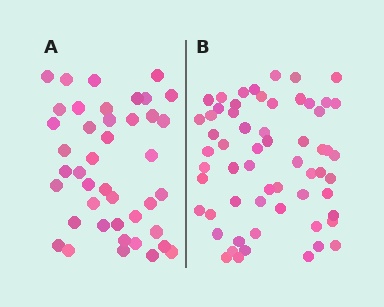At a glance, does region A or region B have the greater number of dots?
Region B (the right region) has more dots.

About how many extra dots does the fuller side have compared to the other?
Region B has approximately 20 more dots than region A.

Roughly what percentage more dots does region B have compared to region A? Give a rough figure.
About 45% more.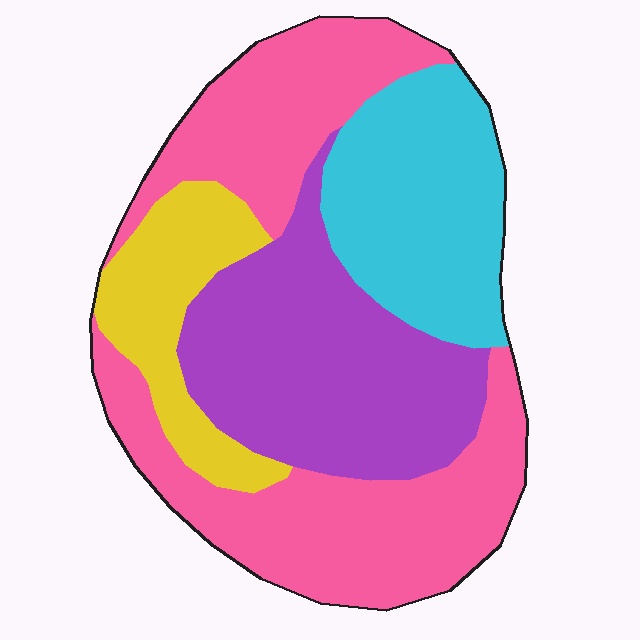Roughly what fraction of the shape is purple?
Purple takes up about one quarter (1/4) of the shape.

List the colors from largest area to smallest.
From largest to smallest: pink, purple, cyan, yellow.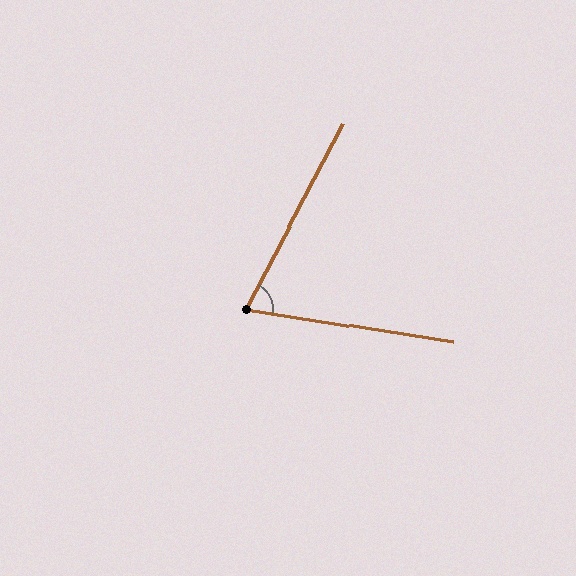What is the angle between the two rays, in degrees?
Approximately 71 degrees.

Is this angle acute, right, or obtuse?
It is acute.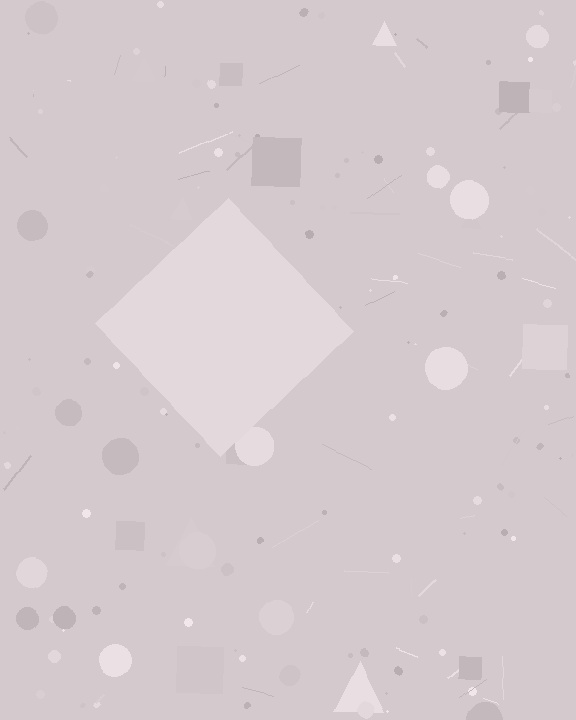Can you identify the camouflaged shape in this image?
The camouflaged shape is a diamond.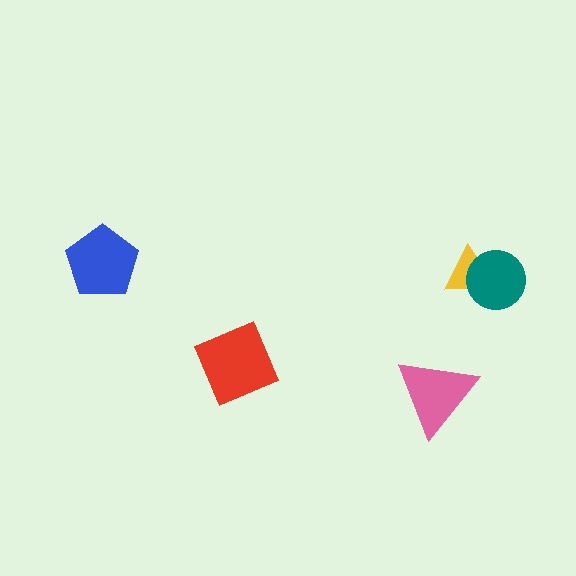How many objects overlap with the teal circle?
1 object overlaps with the teal circle.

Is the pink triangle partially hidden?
No, no other shape covers it.